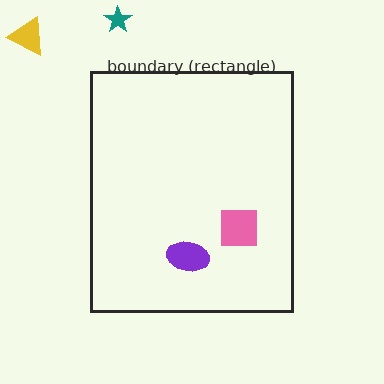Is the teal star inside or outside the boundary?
Outside.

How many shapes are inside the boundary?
2 inside, 2 outside.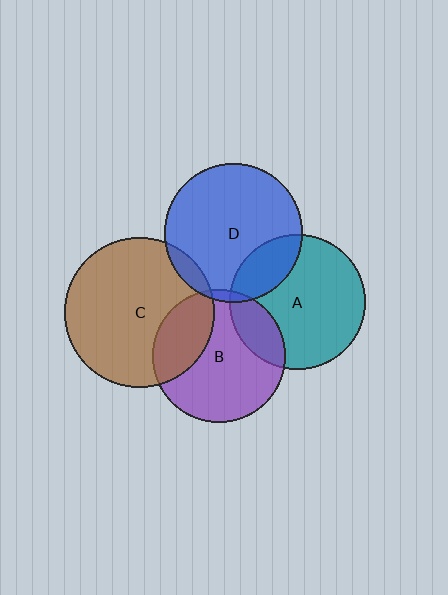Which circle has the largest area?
Circle C (brown).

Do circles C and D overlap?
Yes.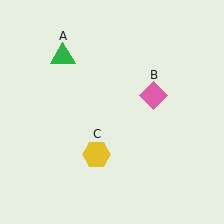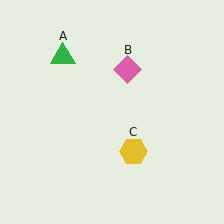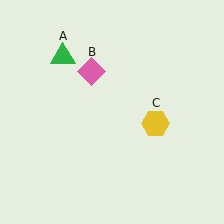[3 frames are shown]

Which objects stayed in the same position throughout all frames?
Green triangle (object A) remained stationary.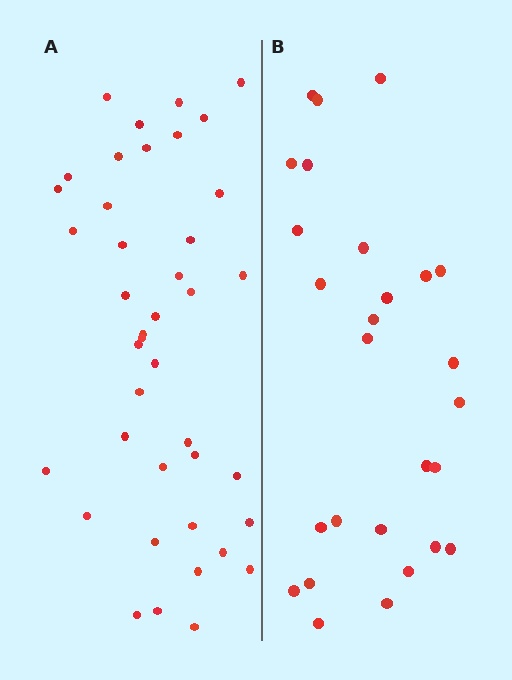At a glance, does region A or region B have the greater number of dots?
Region A (the left region) has more dots.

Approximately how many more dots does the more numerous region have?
Region A has approximately 15 more dots than region B.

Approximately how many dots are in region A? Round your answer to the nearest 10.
About 40 dots. (The exact count is 41, which rounds to 40.)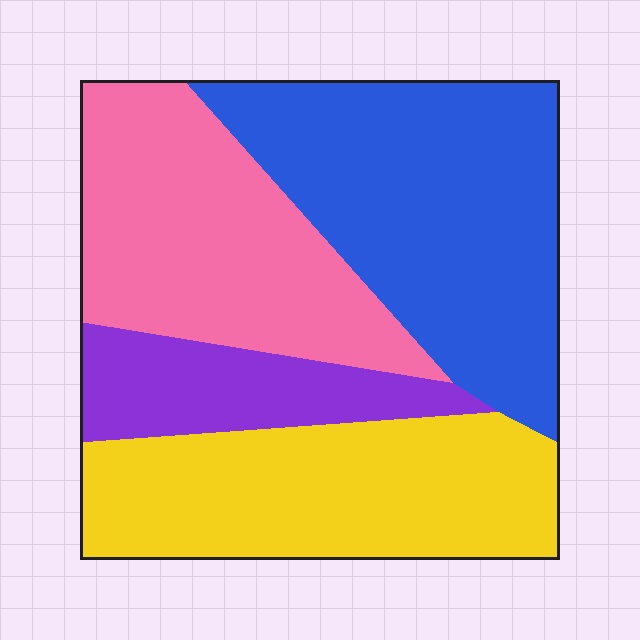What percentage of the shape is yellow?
Yellow takes up about one quarter (1/4) of the shape.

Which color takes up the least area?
Purple, at roughly 15%.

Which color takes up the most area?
Blue, at roughly 35%.